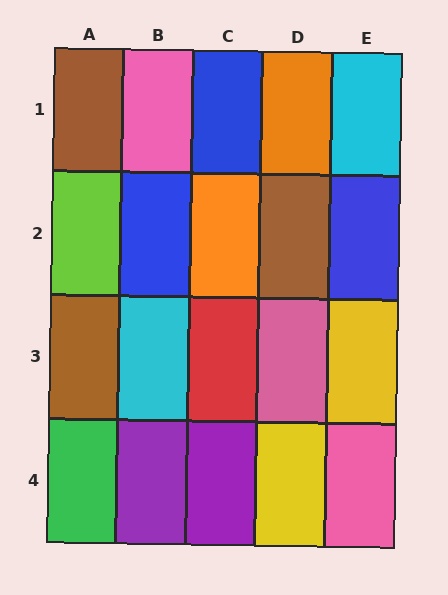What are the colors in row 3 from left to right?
Brown, cyan, red, pink, yellow.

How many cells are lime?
1 cell is lime.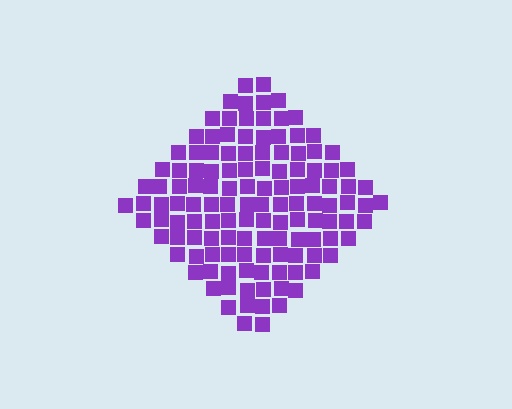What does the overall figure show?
The overall figure shows a diamond.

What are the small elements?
The small elements are squares.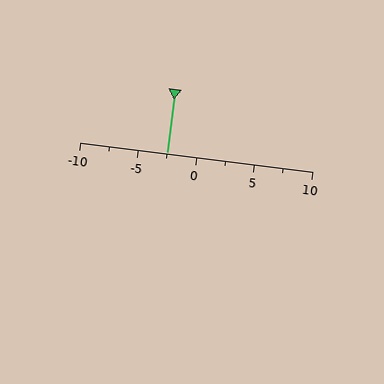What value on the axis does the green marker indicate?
The marker indicates approximately -2.5.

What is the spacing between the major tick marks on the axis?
The major ticks are spaced 5 apart.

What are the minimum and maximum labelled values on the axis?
The axis runs from -10 to 10.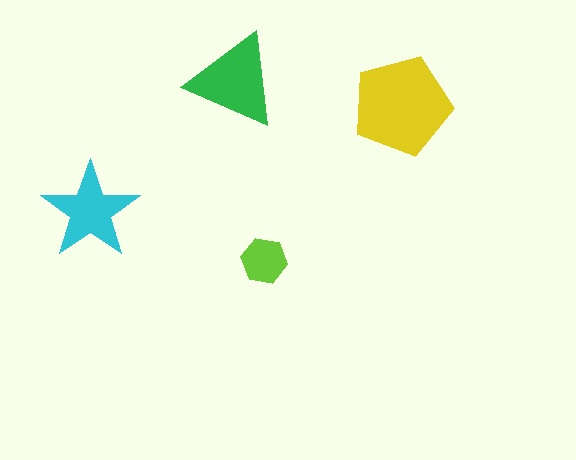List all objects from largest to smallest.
The yellow pentagon, the green triangle, the cyan star, the lime hexagon.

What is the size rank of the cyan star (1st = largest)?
3rd.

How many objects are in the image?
There are 4 objects in the image.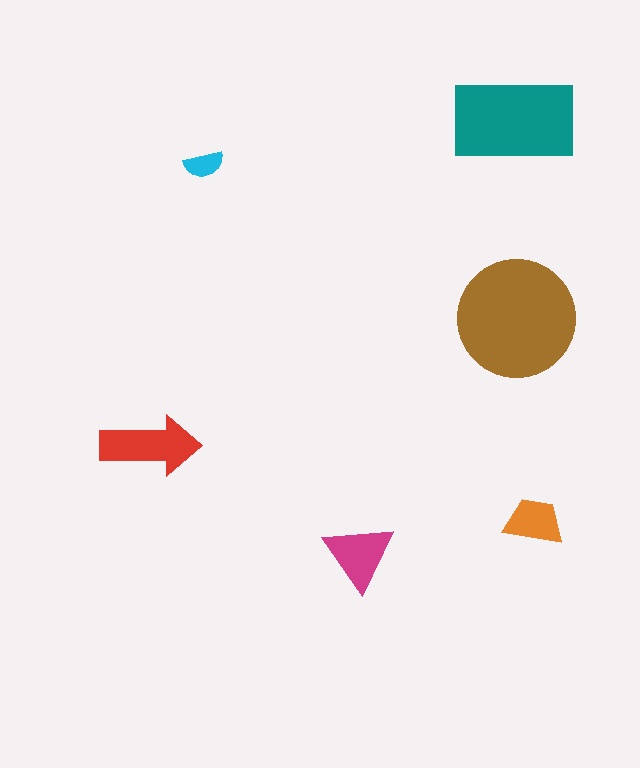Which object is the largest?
The brown circle.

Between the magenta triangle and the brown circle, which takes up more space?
The brown circle.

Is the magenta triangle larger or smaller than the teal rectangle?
Smaller.